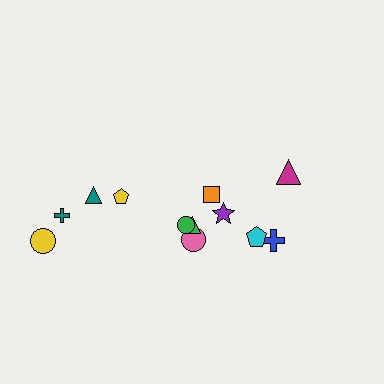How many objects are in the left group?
There are 5 objects.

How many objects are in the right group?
There are 7 objects.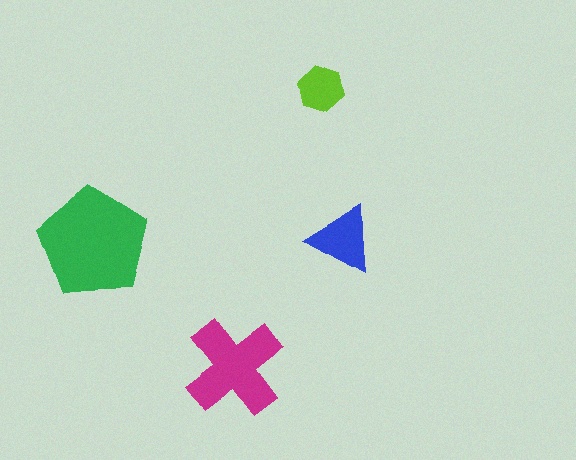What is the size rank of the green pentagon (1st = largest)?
1st.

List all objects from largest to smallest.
The green pentagon, the magenta cross, the blue triangle, the lime hexagon.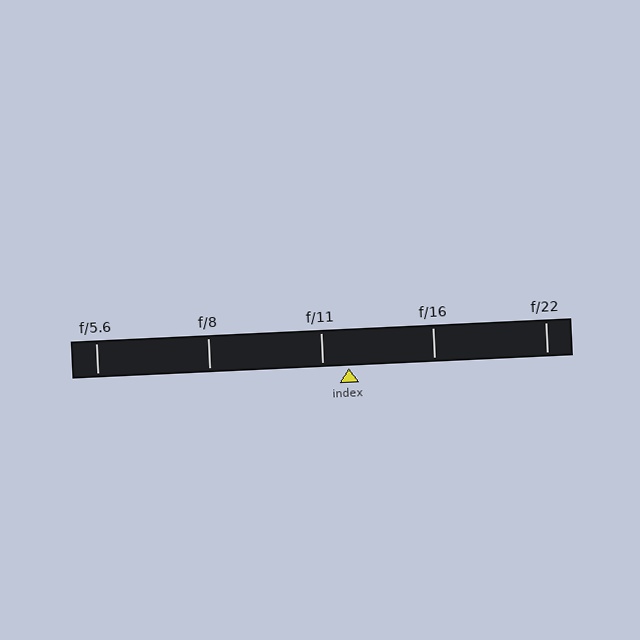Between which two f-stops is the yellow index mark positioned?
The index mark is between f/11 and f/16.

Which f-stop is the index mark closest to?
The index mark is closest to f/11.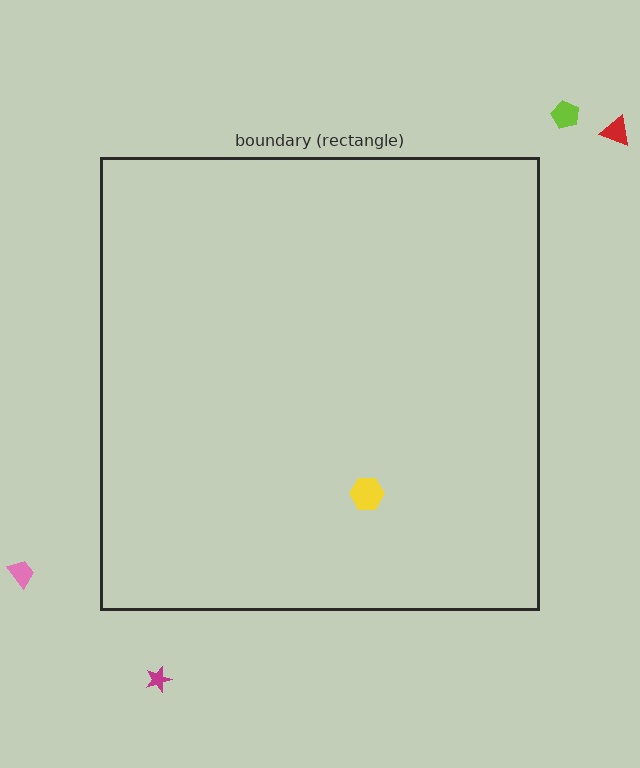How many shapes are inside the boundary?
1 inside, 4 outside.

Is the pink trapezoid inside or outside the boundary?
Outside.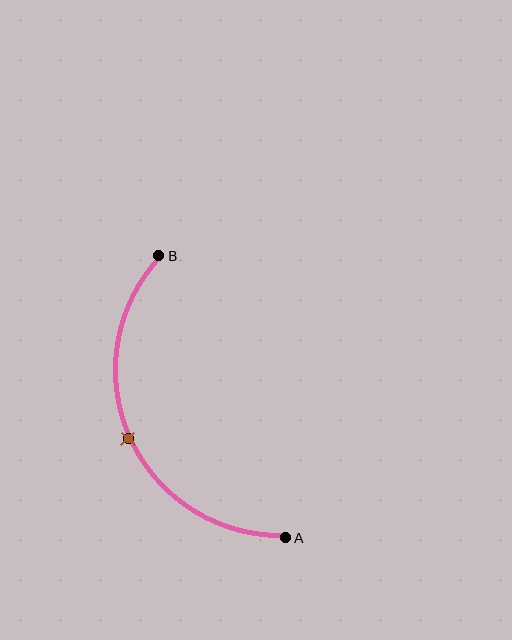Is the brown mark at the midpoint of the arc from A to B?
Yes. The brown mark lies on the arc at equal arc-length from both A and B — it is the arc midpoint.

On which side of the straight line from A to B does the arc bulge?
The arc bulges to the left of the straight line connecting A and B.